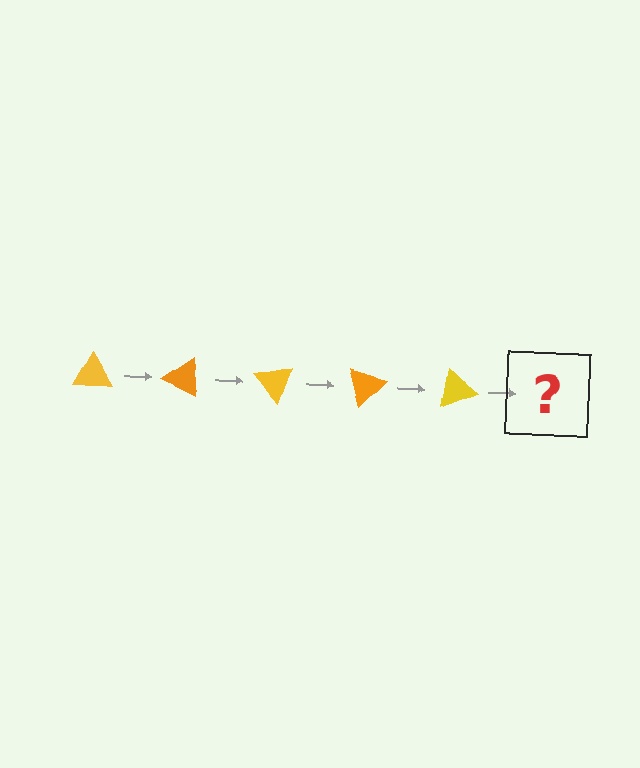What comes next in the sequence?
The next element should be an orange triangle, rotated 125 degrees from the start.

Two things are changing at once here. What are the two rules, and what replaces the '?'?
The two rules are that it rotates 25 degrees each step and the color cycles through yellow and orange. The '?' should be an orange triangle, rotated 125 degrees from the start.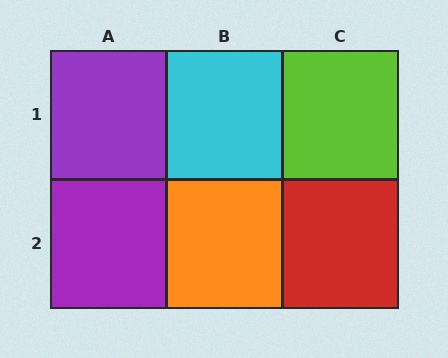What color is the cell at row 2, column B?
Orange.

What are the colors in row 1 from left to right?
Purple, cyan, lime.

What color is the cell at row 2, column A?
Purple.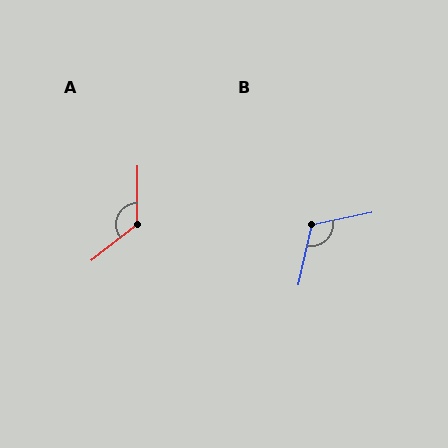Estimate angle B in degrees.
Approximately 114 degrees.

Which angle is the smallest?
B, at approximately 114 degrees.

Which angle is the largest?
A, at approximately 129 degrees.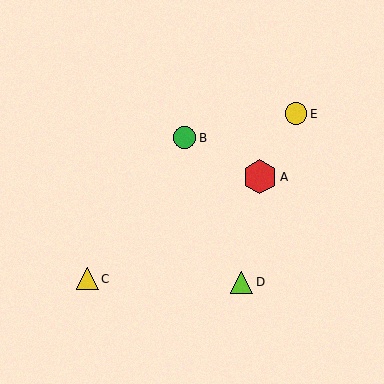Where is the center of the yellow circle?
The center of the yellow circle is at (296, 114).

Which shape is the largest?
The red hexagon (labeled A) is the largest.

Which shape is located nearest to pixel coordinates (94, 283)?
The yellow triangle (labeled C) at (87, 279) is nearest to that location.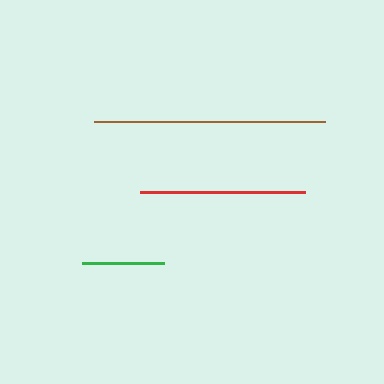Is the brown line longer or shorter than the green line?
The brown line is longer than the green line.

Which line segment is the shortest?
The green line is the shortest at approximately 82 pixels.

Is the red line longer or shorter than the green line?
The red line is longer than the green line.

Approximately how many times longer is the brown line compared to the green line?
The brown line is approximately 2.8 times the length of the green line.